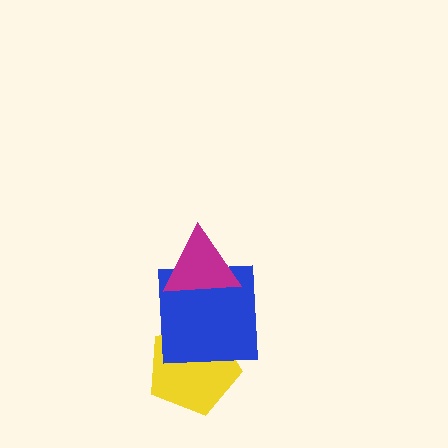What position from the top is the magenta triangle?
The magenta triangle is 1st from the top.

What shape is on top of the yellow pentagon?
The blue square is on top of the yellow pentagon.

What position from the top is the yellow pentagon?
The yellow pentagon is 3rd from the top.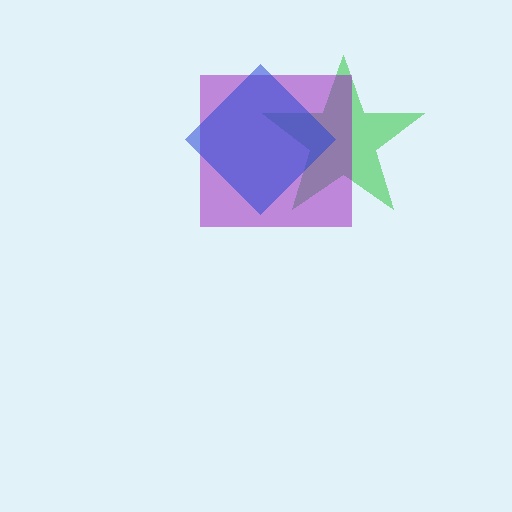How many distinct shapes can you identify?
There are 3 distinct shapes: a green star, a purple square, a blue diamond.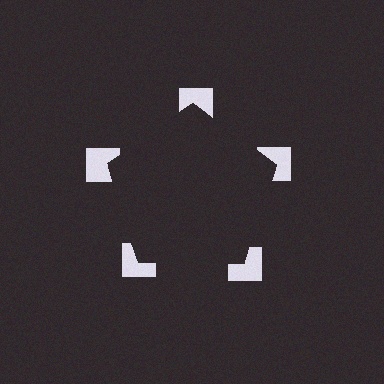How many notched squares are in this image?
There are 5 — one at each vertex of the illusory pentagon.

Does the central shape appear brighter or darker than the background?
It typically appears slightly darker than the background, even though no actual brightness change is drawn.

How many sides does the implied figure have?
5 sides.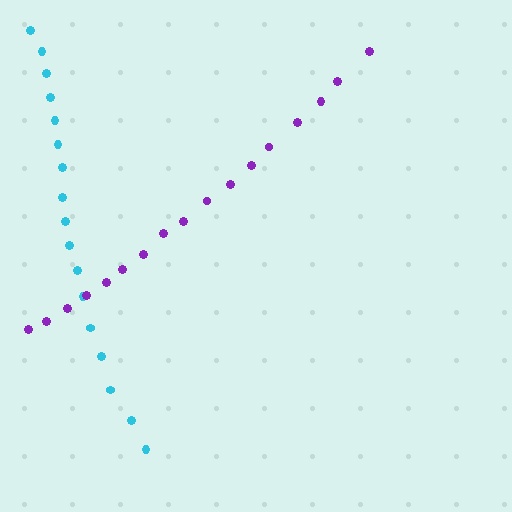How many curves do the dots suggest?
There are 2 distinct paths.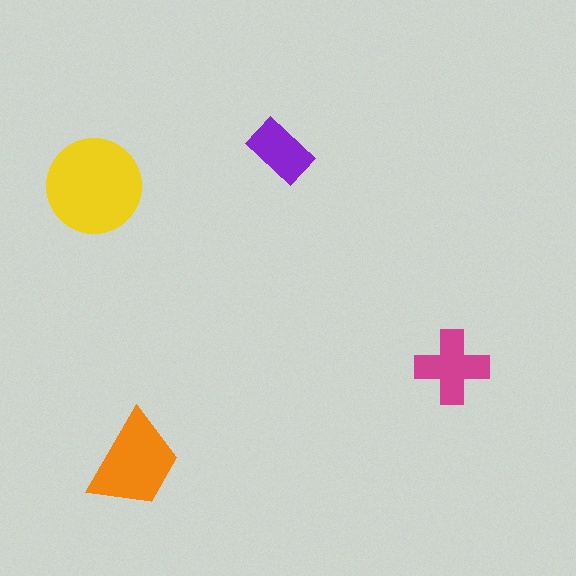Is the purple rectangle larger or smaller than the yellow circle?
Smaller.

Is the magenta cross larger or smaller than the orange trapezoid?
Smaller.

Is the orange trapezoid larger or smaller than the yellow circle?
Smaller.